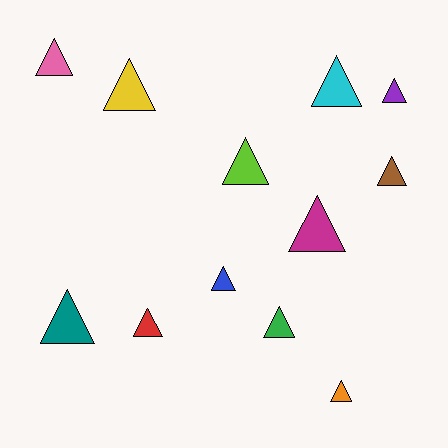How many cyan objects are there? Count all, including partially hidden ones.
There is 1 cyan object.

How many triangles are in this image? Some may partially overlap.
There are 12 triangles.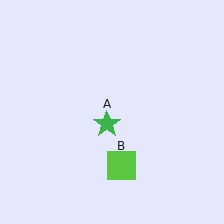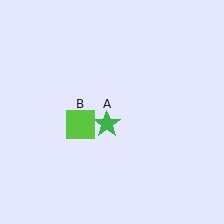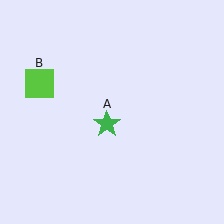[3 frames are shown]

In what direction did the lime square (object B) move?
The lime square (object B) moved up and to the left.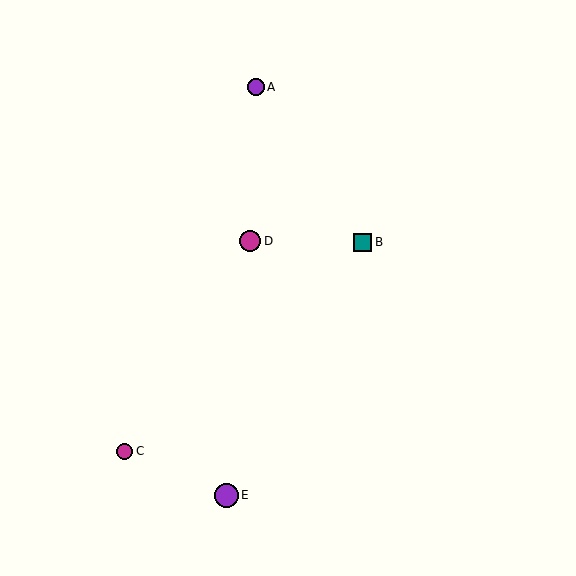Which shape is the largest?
The purple circle (labeled E) is the largest.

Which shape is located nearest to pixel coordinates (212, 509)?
The purple circle (labeled E) at (226, 495) is nearest to that location.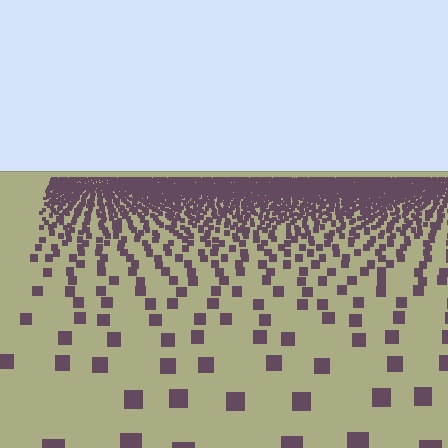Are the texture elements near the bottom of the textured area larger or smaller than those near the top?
Larger. Near the bottom, elements are closer to the viewer and appear at a bigger on-screen size.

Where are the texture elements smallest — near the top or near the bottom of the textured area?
Near the top.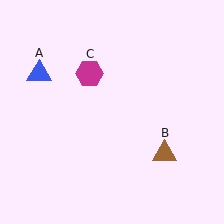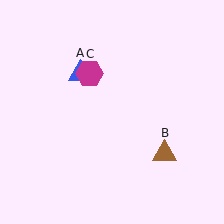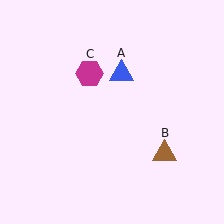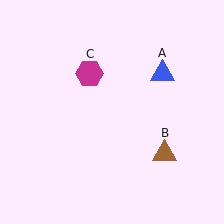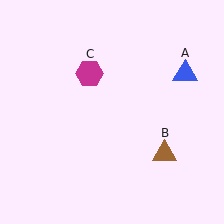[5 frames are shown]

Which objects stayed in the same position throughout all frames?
Brown triangle (object B) and magenta hexagon (object C) remained stationary.